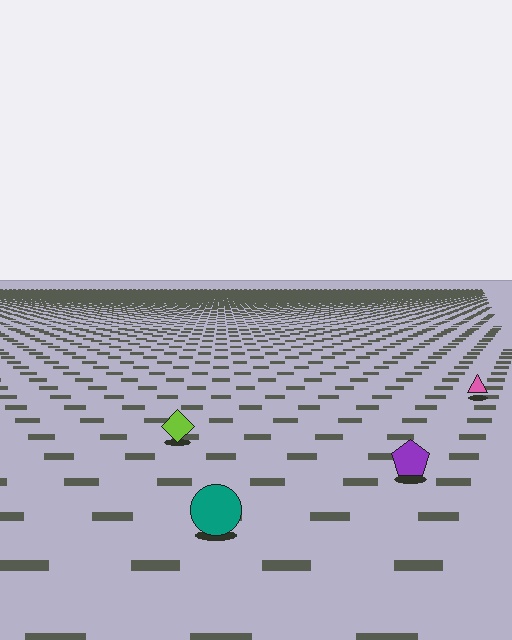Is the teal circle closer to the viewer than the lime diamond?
Yes. The teal circle is closer — you can tell from the texture gradient: the ground texture is coarser near it.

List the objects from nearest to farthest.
From nearest to farthest: the teal circle, the purple pentagon, the lime diamond, the pink triangle.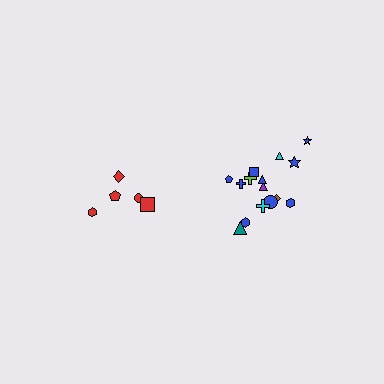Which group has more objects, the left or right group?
The right group.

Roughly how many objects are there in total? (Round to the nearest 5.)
Roughly 20 objects in total.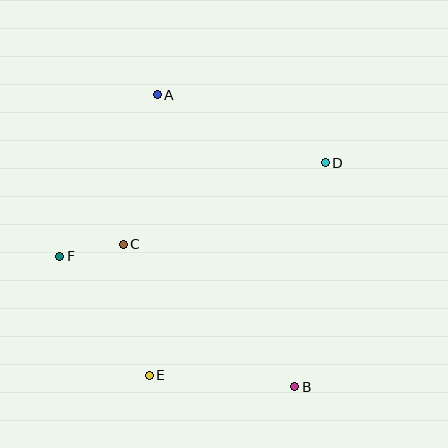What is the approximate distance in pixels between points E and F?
The distance between E and F is approximately 149 pixels.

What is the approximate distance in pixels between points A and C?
The distance between A and C is approximately 153 pixels.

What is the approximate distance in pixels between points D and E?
The distance between D and E is approximately 276 pixels.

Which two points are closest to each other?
Points C and F are closest to each other.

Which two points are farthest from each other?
Points A and B are farthest from each other.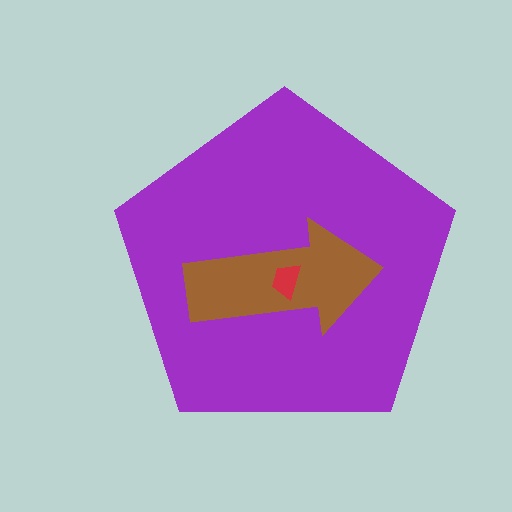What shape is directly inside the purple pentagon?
The brown arrow.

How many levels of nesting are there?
3.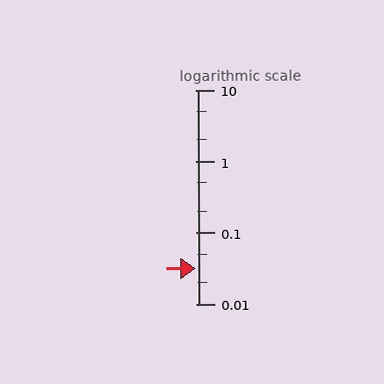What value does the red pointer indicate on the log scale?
The pointer indicates approximately 0.031.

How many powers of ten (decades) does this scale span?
The scale spans 3 decades, from 0.01 to 10.